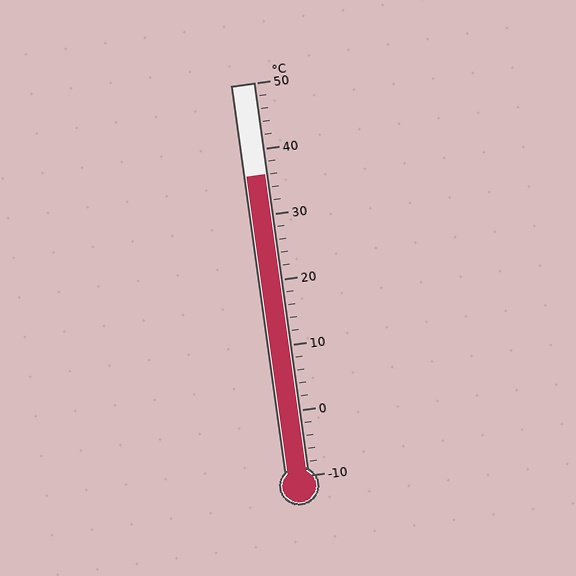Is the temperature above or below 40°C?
The temperature is below 40°C.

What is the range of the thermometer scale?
The thermometer scale ranges from -10°C to 50°C.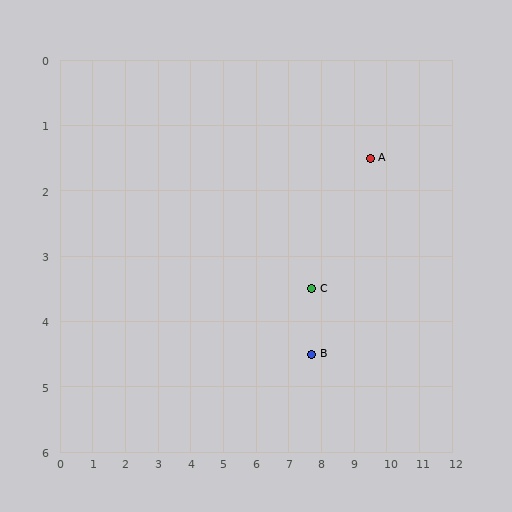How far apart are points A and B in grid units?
Points A and B are about 3.5 grid units apart.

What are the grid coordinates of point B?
Point B is at approximately (7.7, 4.5).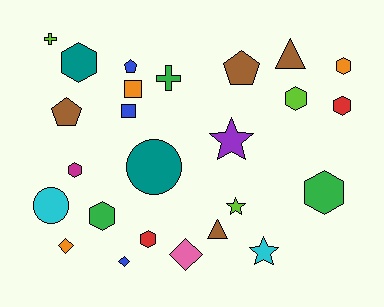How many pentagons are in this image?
There are 3 pentagons.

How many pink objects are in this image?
There is 1 pink object.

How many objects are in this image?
There are 25 objects.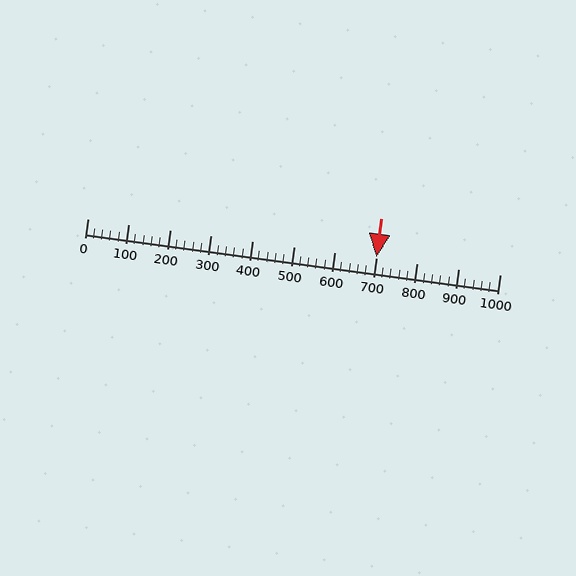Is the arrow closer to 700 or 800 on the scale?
The arrow is closer to 700.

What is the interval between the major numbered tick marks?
The major tick marks are spaced 100 units apart.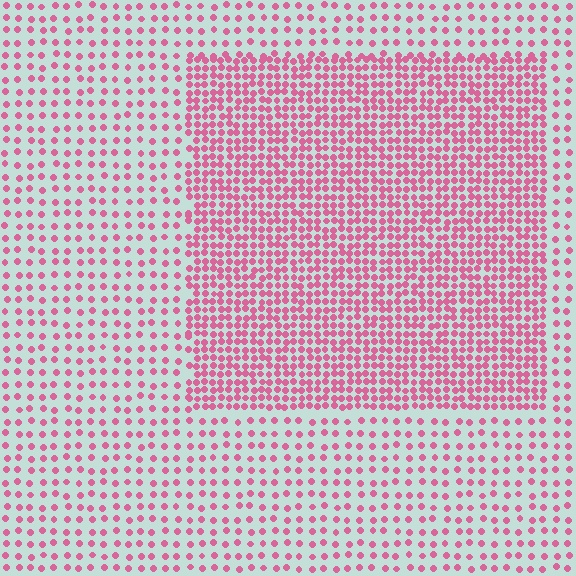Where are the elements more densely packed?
The elements are more densely packed inside the rectangle boundary.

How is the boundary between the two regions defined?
The boundary is defined by a change in element density (approximately 2.3x ratio). All elements are the same color, size, and shape.